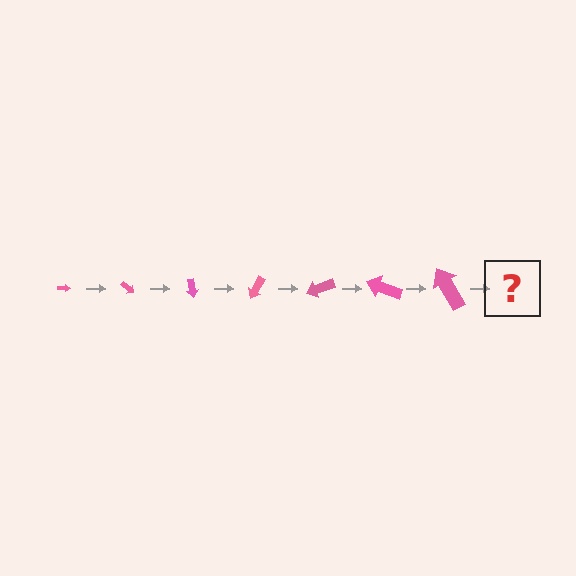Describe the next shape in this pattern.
It should be an arrow, larger than the previous one and rotated 280 degrees from the start.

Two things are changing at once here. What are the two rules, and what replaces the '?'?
The two rules are that the arrow grows larger each step and it rotates 40 degrees each step. The '?' should be an arrow, larger than the previous one and rotated 280 degrees from the start.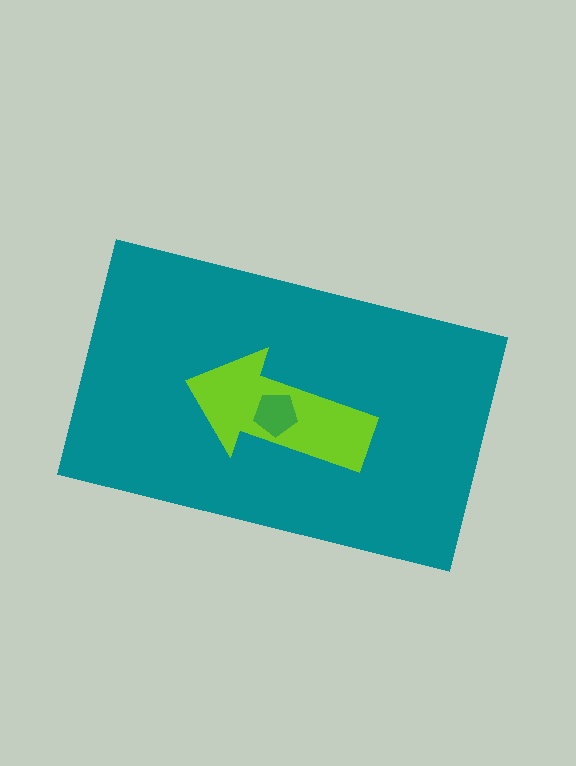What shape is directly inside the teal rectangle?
The lime arrow.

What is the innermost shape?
The green pentagon.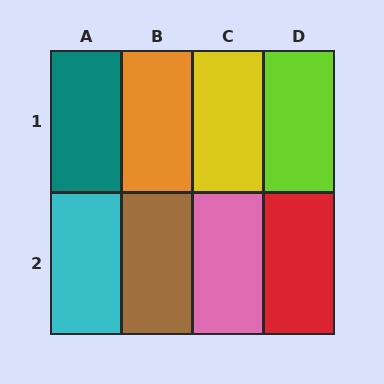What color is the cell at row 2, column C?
Pink.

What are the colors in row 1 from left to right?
Teal, orange, yellow, lime.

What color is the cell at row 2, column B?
Brown.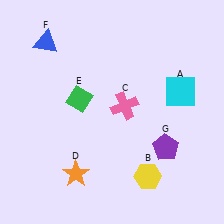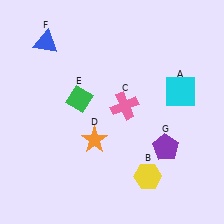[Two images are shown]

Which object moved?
The orange star (D) moved up.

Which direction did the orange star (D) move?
The orange star (D) moved up.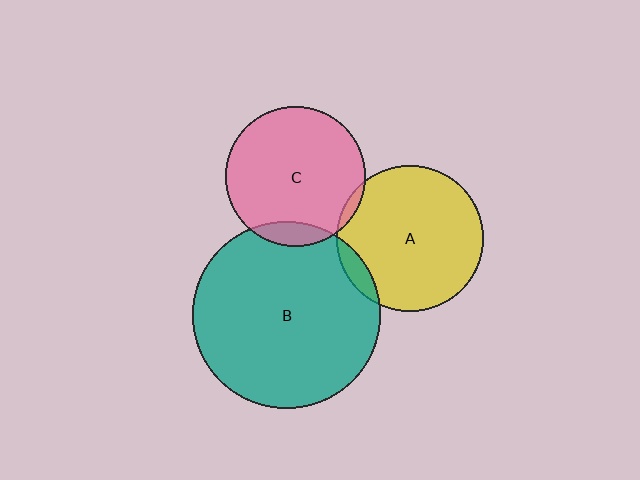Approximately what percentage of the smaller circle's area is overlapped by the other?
Approximately 5%.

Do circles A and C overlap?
Yes.